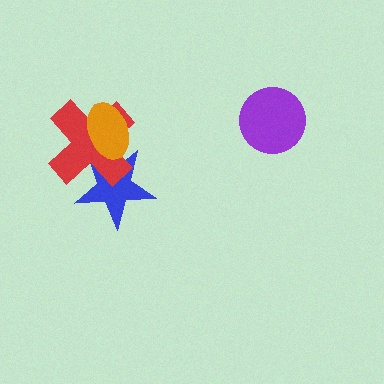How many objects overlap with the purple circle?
0 objects overlap with the purple circle.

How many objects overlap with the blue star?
2 objects overlap with the blue star.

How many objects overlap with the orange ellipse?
2 objects overlap with the orange ellipse.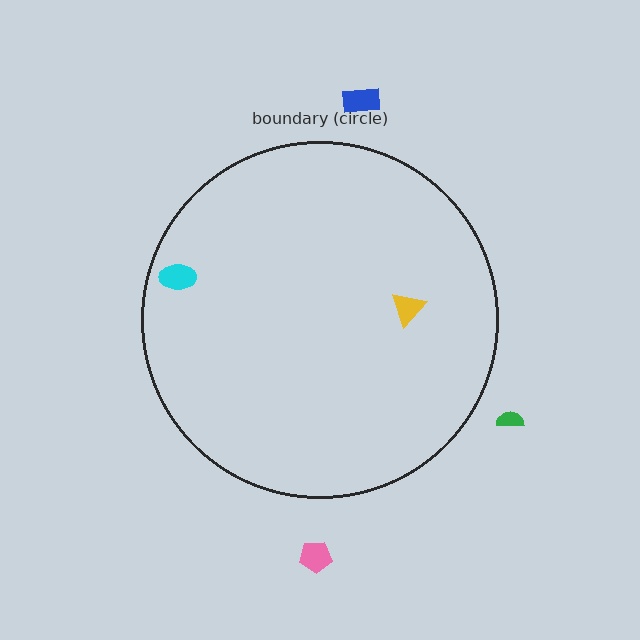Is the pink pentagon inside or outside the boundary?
Outside.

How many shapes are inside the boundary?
2 inside, 3 outside.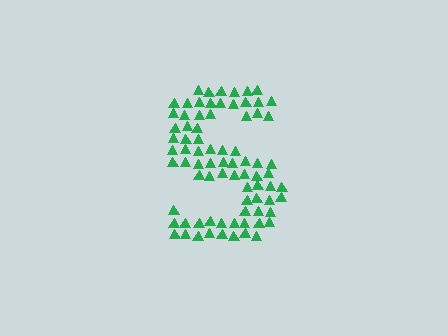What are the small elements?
The small elements are triangles.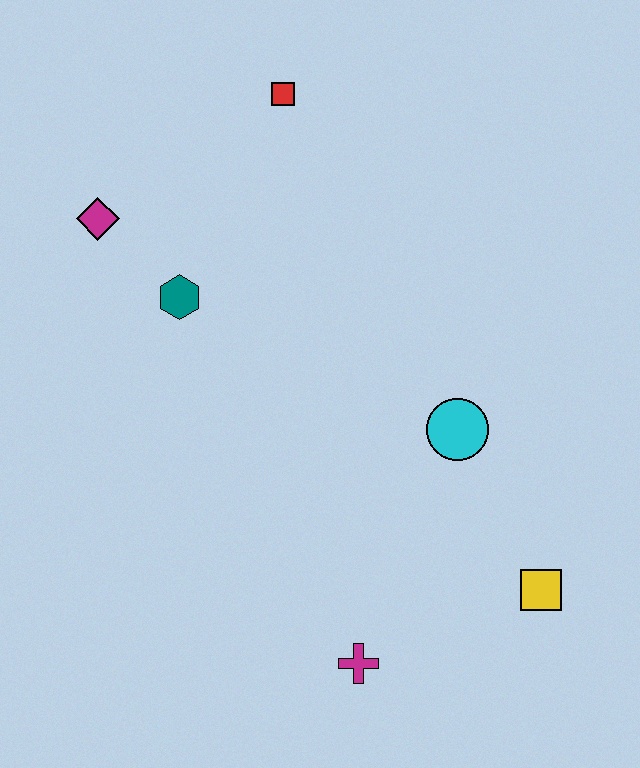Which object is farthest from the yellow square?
The magenta diamond is farthest from the yellow square.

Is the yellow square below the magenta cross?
No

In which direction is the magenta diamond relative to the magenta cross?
The magenta diamond is above the magenta cross.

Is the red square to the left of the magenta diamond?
No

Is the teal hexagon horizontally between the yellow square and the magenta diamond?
Yes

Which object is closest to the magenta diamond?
The teal hexagon is closest to the magenta diamond.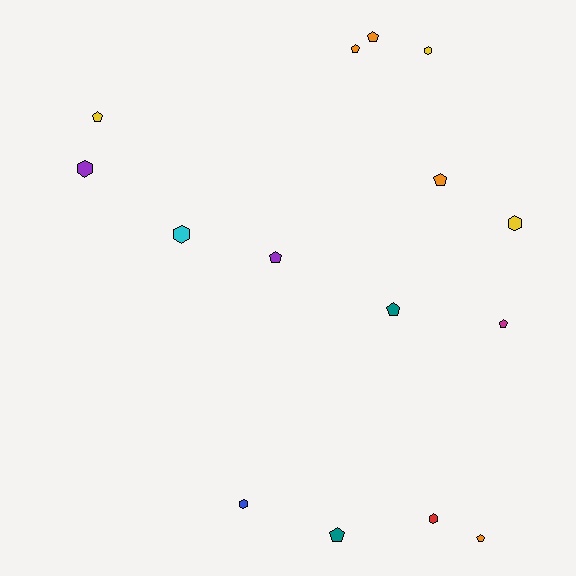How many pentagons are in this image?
There are 9 pentagons.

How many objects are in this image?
There are 15 objects.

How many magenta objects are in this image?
There is 1 magenta object.